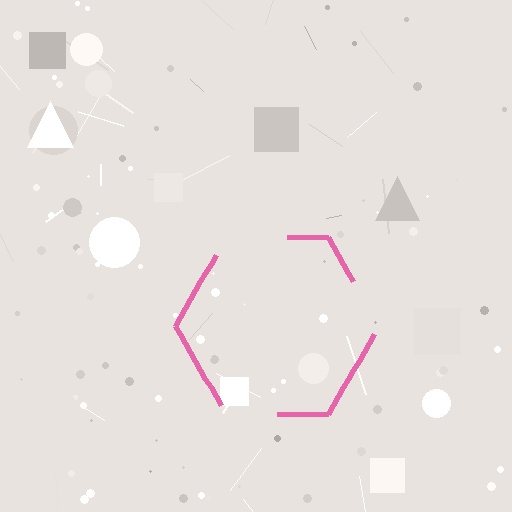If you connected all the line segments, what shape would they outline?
They would outline a hexagon.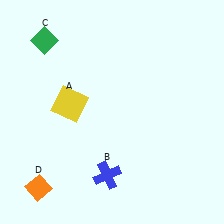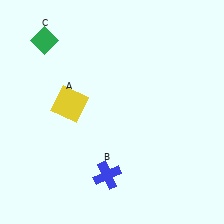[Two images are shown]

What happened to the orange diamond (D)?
The orange diamond (D) was removed in Image 2. It was in the bottom-left area of Image 1.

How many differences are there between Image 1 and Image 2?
There is 1 difference between the two images.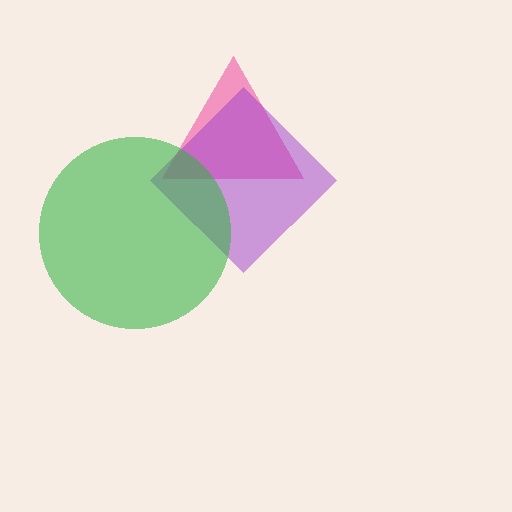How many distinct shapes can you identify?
There are 3 distinct shapes: a pink triangle, a purple diamond, a green circle.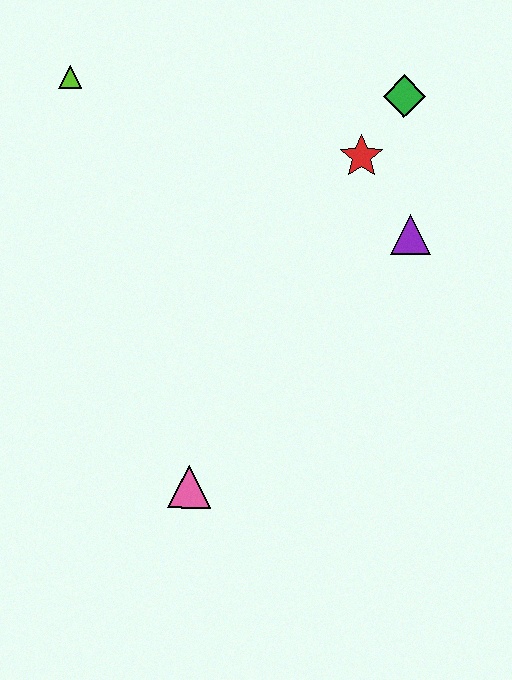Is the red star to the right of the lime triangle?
Yes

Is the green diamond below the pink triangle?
No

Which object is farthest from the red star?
The pink triangle is farthest from the red star.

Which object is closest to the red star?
The green diamond is closest to the red star.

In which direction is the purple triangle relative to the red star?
The purple triangle is below the red star.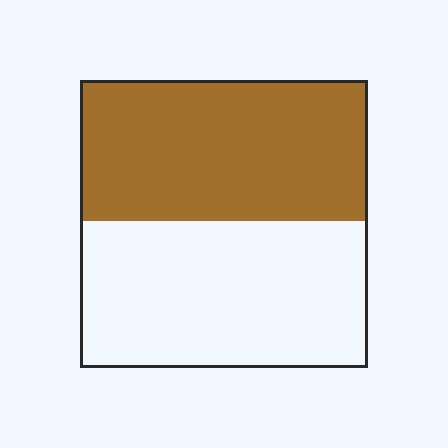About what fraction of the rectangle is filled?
About one half (1/2).